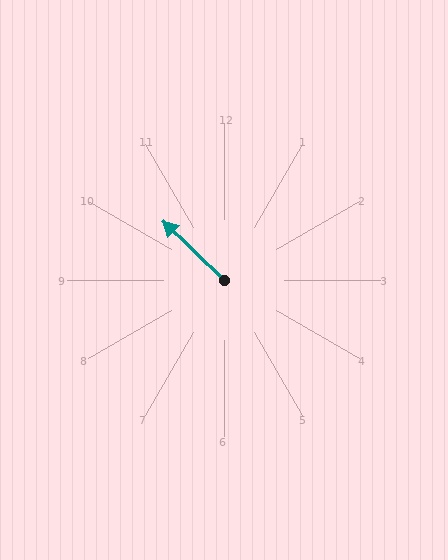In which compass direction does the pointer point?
Northwest.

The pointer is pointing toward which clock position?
Roughly 10 o'clock.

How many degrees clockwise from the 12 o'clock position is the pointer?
Approximately 314 degrees.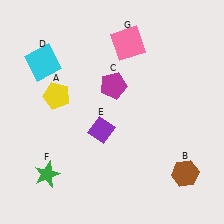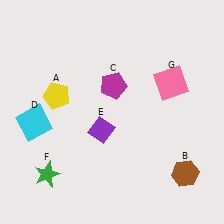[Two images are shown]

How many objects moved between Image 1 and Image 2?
2 objects moved between the two images.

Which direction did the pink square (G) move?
The pink square (G) moved right.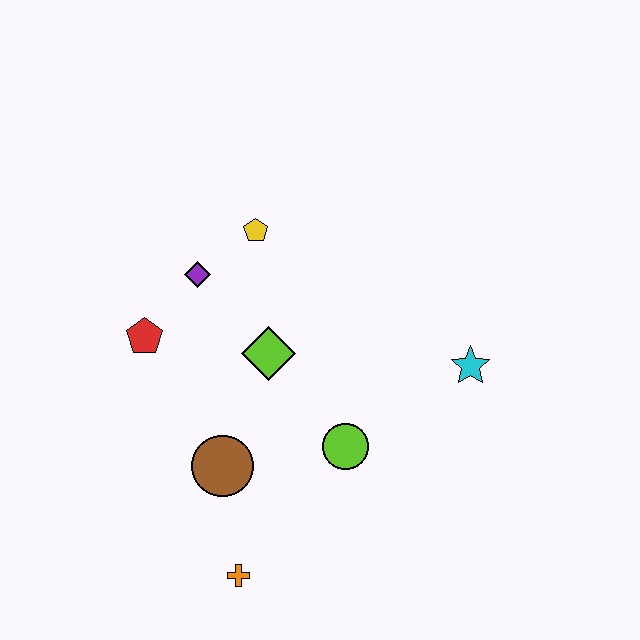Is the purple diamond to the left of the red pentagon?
No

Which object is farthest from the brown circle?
The cyan star is farthest from the brown circle.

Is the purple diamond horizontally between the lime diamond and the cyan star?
No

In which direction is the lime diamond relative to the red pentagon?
The lime diamond is to the right of the red pentagon.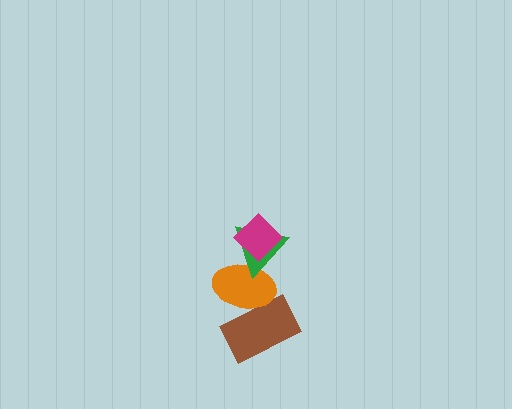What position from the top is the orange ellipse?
The orange ellipse is 3rd from the top.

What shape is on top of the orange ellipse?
The green triangle is on top of the orange ellipse.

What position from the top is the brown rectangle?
The brown rectangle is 4th from the top.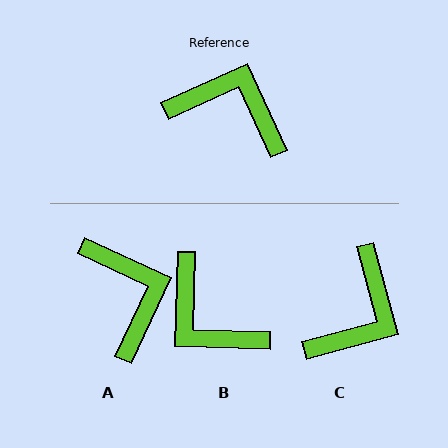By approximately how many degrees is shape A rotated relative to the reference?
Approximately 49 degrees clockwise.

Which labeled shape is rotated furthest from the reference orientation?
B, about 154 degrees away.